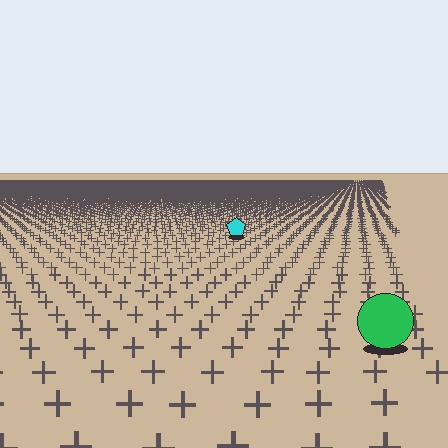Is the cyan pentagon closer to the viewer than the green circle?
No. The green circle is closer — you can tell from the texture gradient: the ground texture is coarser near it.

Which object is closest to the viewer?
The green circle is closest. The texture marks near it are larger and more spread out.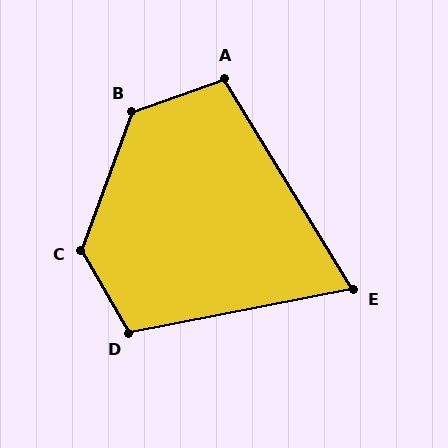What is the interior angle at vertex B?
Approximately 130 degrees (obtuse).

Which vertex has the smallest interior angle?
E, at approximately 70 degrees.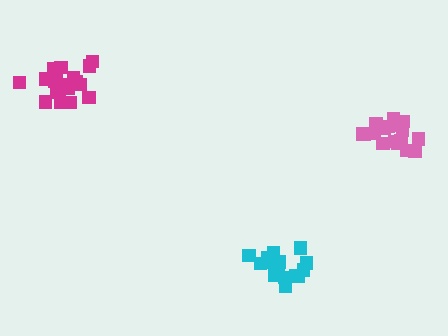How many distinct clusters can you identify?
There are 3 distinct clusters.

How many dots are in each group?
Group 1: 19 dots, Group 2: 20 dots, Group 3: 16 dots (55 total).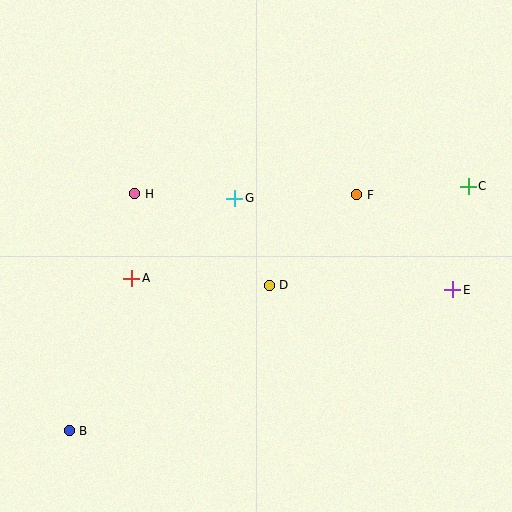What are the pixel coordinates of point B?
Point B is at (69, 431).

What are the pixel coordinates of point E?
Point E is at (453, 290).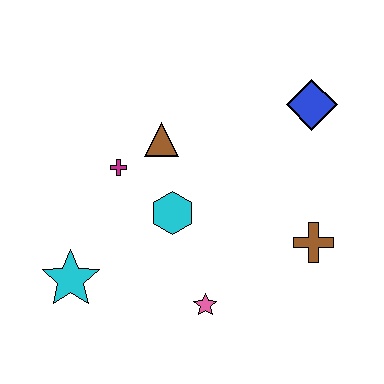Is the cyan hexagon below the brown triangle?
Yes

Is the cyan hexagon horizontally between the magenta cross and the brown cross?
Yes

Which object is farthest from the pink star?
The blue diamond is farthest from the pink star.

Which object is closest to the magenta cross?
The brown triangle is closest to the magenta cross.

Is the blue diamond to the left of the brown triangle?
No